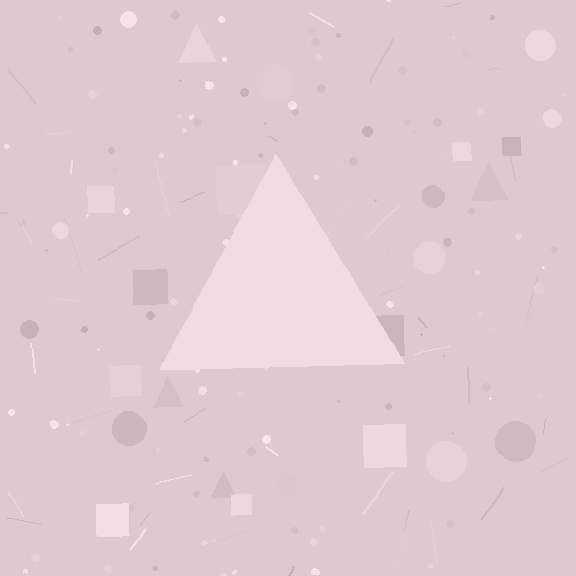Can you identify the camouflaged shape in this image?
The camouflaged shape is a triangle.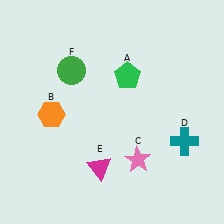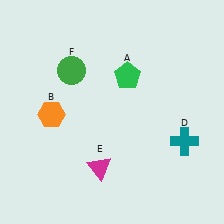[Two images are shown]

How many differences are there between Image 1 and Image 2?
There is 1 difference between the two images.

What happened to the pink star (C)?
The pink star (C) was removed in Image 2. It was in the bottom-right area of Image 1.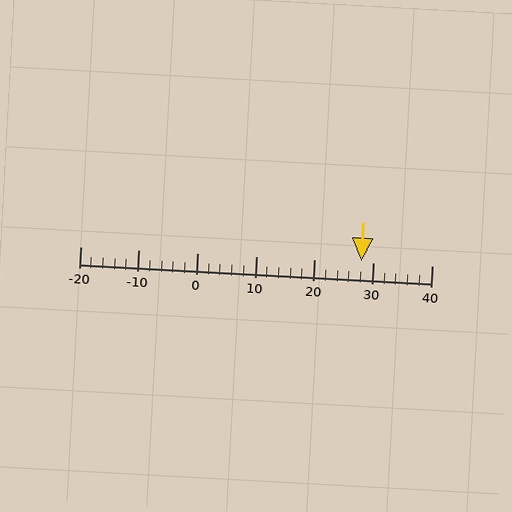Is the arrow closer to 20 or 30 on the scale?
The arrow is closer to 30.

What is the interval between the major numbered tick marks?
The major tick marks are spaced 10 units apart.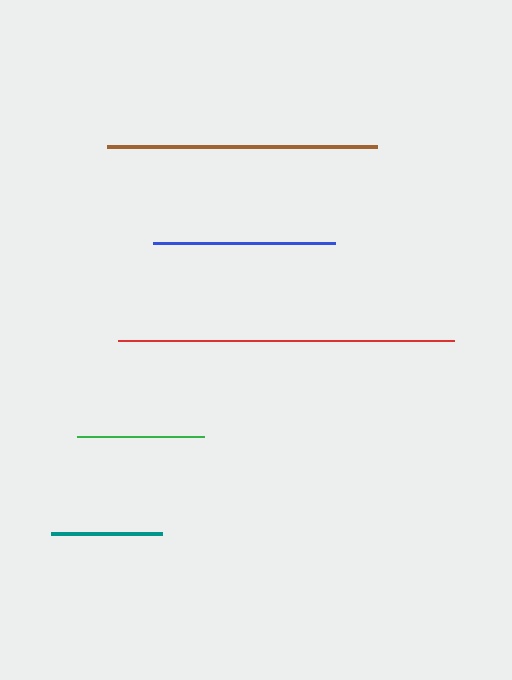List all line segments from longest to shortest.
From longest to shortest: red, brown, blue, green, teal.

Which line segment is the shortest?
The teal line is the shortest at approximately 111 pixels.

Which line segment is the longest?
The red line is the longest at approximately 336 pixels.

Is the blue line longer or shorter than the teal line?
The blue line is longer than the teal line.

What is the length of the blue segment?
The blue segment is approximately 182 pixels long.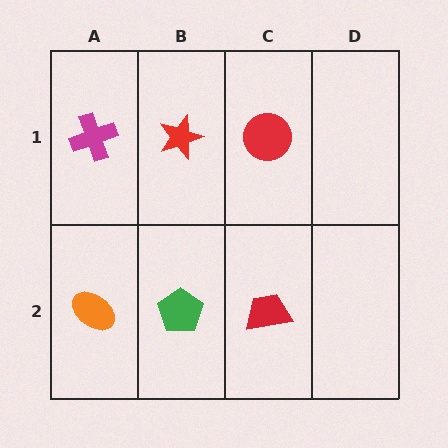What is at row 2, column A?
An orange ellipse.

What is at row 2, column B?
A green pentagon.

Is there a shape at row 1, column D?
No, that cell is empty.